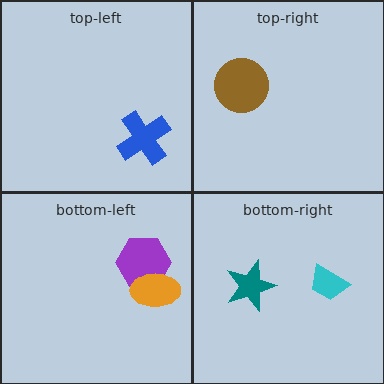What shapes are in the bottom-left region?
The purple hexagon, the orange ellipse.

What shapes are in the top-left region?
The blue cross.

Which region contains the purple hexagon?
The bottom-left region.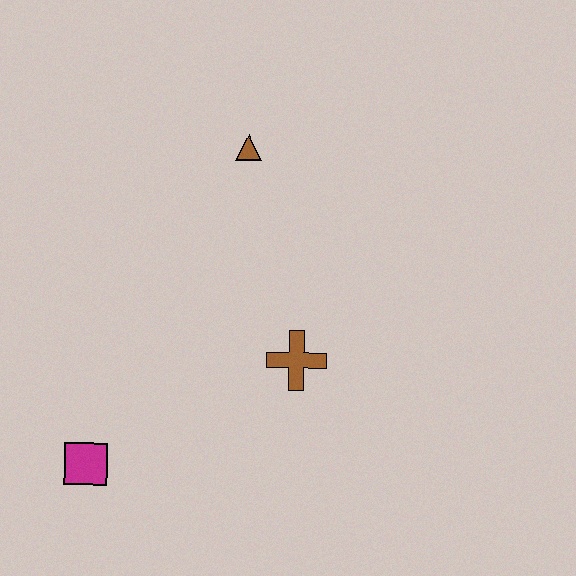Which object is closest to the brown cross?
The brown triangle is closest to the brown cross.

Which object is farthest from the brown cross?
The magenta square is farthest from the brown cross.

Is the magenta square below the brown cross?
Yes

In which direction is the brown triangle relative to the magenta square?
The brown triangle is above the magenta square.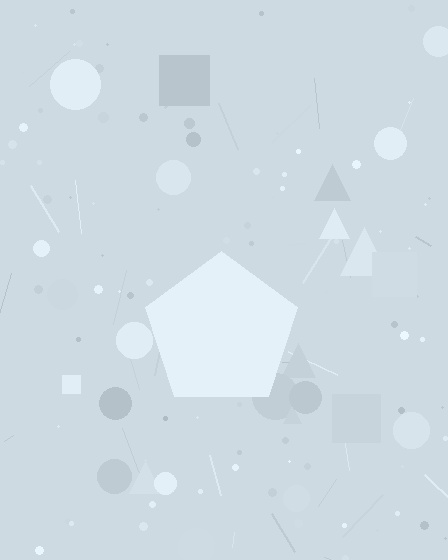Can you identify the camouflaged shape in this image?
The camouflaged shape is a pentagon.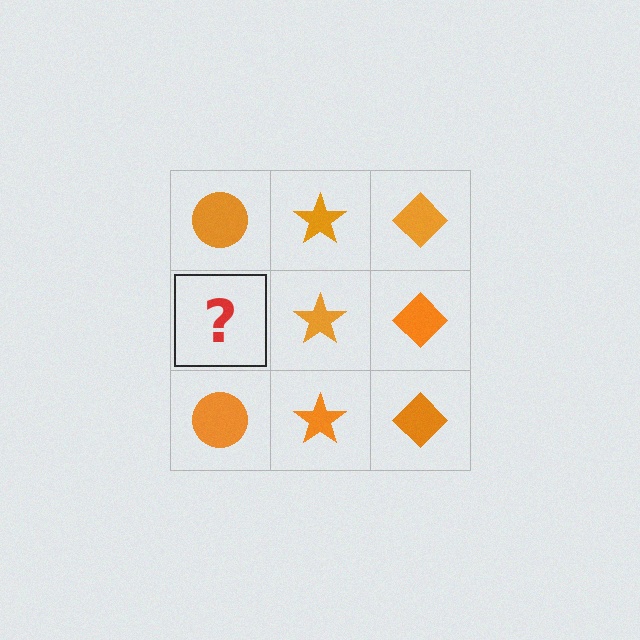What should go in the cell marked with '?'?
The missing cell should contain an orange circle.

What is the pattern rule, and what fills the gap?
The rule is that each column has a consistent shape. The gap should be filled with an orange circle.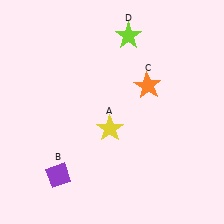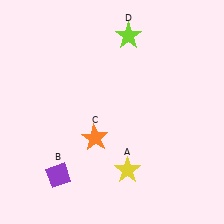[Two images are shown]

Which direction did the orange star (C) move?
The orange star (C) moved left.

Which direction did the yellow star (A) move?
The yellow star (A) moved down.